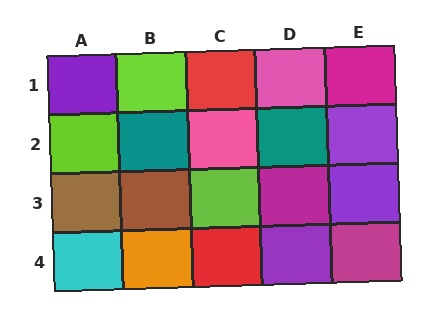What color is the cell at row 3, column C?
Lime.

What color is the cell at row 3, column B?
Brown.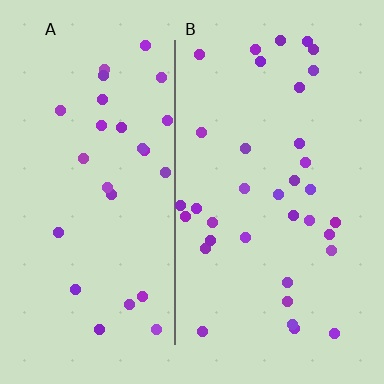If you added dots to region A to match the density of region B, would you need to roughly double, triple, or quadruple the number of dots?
Approximately double.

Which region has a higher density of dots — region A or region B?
B (the right).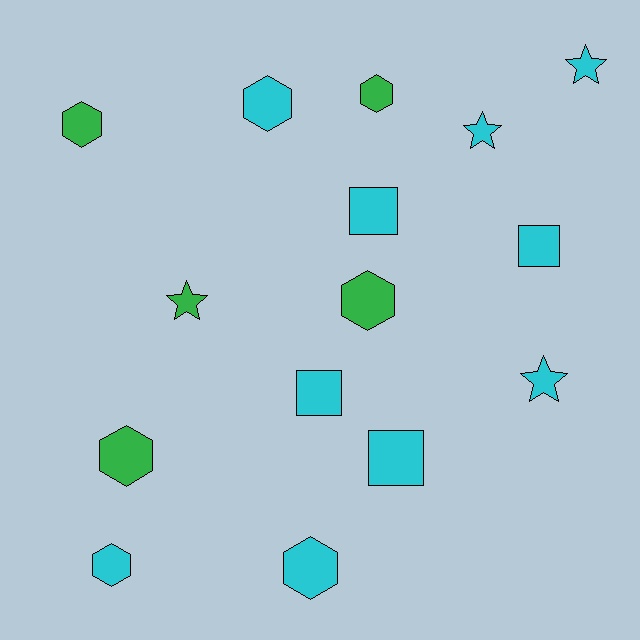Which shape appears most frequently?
Hexagon, with 7 objects.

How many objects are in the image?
There are 15 objects.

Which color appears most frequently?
Cyan, with 10 objects.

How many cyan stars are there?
There are 3 cyan stars.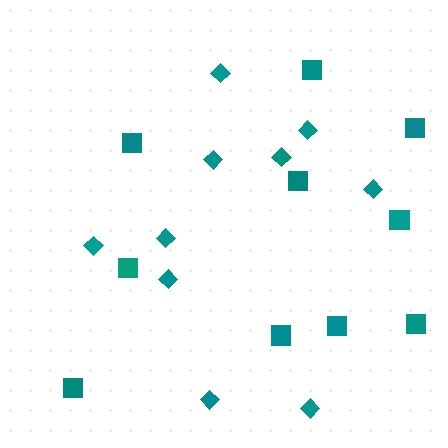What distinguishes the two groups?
There are 2 groups: one group of diamonds (10) and one group of squares (10).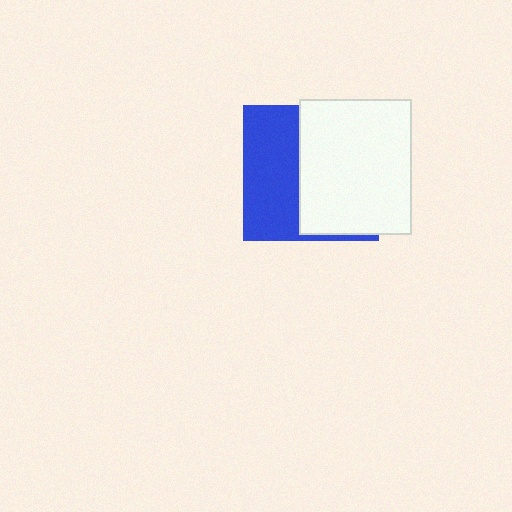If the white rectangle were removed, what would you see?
You would see the complete blue square.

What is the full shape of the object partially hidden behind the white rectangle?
The partially hidden object is a blue square.